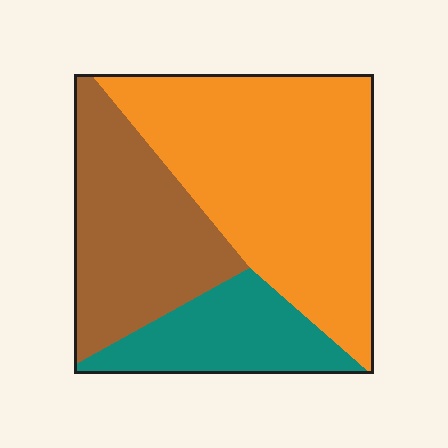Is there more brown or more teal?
Brown.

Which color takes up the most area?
Orange, at roughly 50%.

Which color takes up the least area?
Teal, at roughly 20%.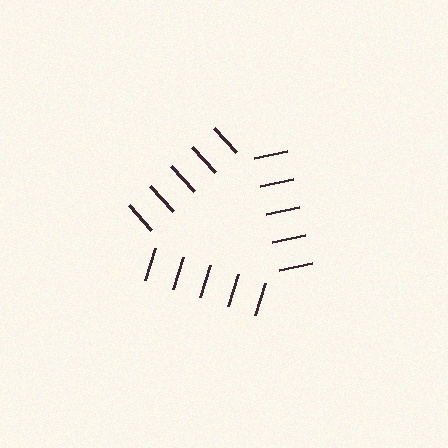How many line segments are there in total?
15 — 5 along each of the 3 edges.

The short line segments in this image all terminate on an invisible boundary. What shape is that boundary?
An illusory triangle — the line segments terminate on its edges but no continuous stroke is drawn.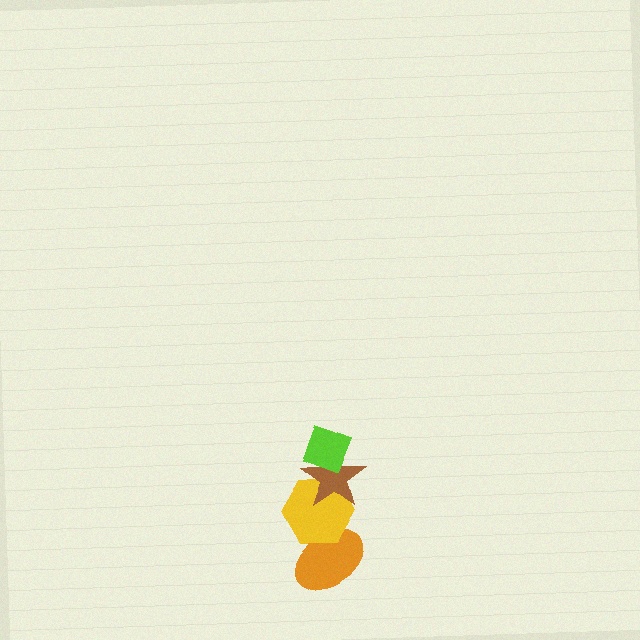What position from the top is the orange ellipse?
The orange ellipse is 4th from the top.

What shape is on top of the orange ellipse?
The yellow hexagon is on top of the orange ellipse.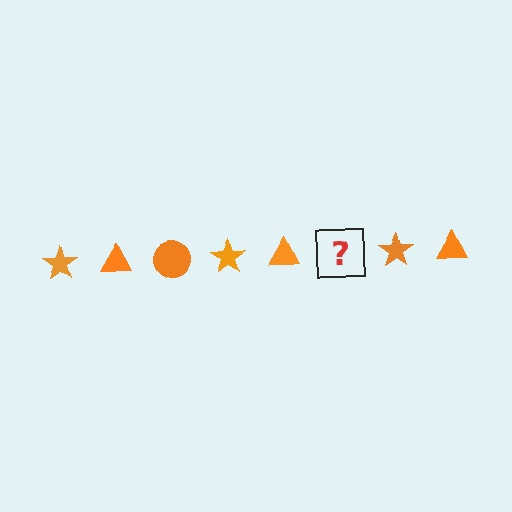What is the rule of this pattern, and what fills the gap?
The rule is that the pattern cycles through star, triangle, circle shapes in orange. The gap should be filled with an orange circle.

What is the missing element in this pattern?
The missing element is an orange circle.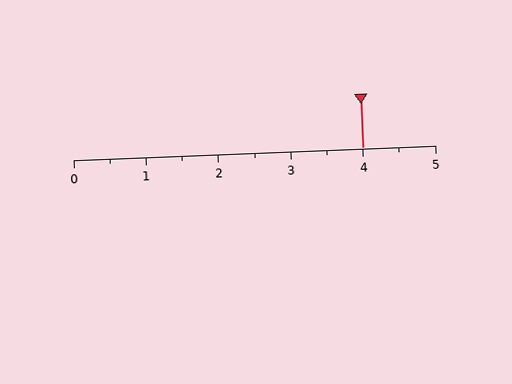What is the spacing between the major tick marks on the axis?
The major ticks are spaced 1 apart.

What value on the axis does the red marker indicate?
The marker indicates approximately 4.